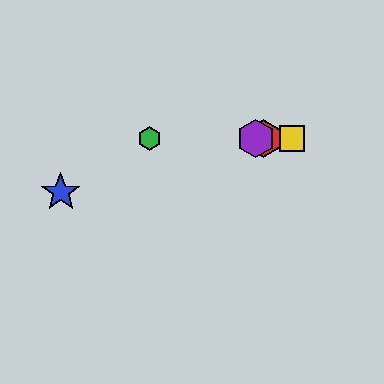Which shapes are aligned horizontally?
The red hexagon, the green hexagon, the yellow square, the purple hexagon are aligned horizontally.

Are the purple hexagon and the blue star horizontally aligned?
No, the purple hexagon is at y≈139 and the blue star is at y≈192.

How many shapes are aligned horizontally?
4 shapes (the red hexagon, the green hexagon, the yellow square, the purple hexagon) are aligned horizontally.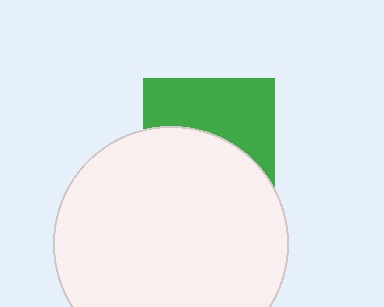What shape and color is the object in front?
The object in front is a white circle.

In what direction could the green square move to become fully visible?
The green square could move up. That would shift it out from behind the white circle entirely.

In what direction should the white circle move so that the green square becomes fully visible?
The white circle should move down. That is the shortest direction to clear the overlap and leave the green square fully visible.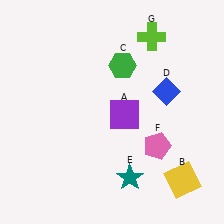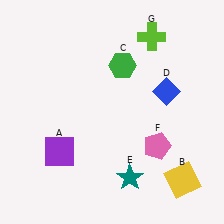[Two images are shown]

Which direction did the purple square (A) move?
The purple square (A) moved left.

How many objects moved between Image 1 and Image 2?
1 object moved between the two images.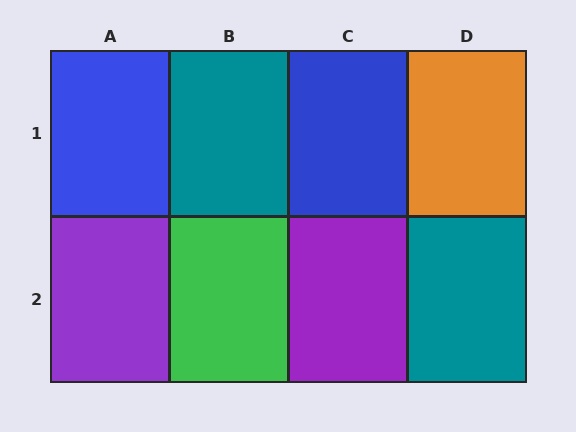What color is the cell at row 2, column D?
Teal.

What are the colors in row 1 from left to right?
Blue, teal, blue, orange.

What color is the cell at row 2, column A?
Purple.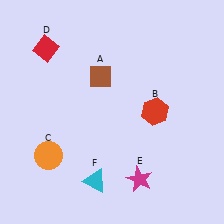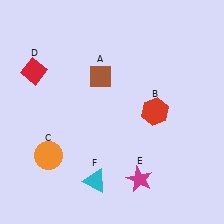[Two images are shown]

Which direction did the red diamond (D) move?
The red diamond (D) moved down.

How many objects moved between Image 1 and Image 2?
1 object moved between the two images.